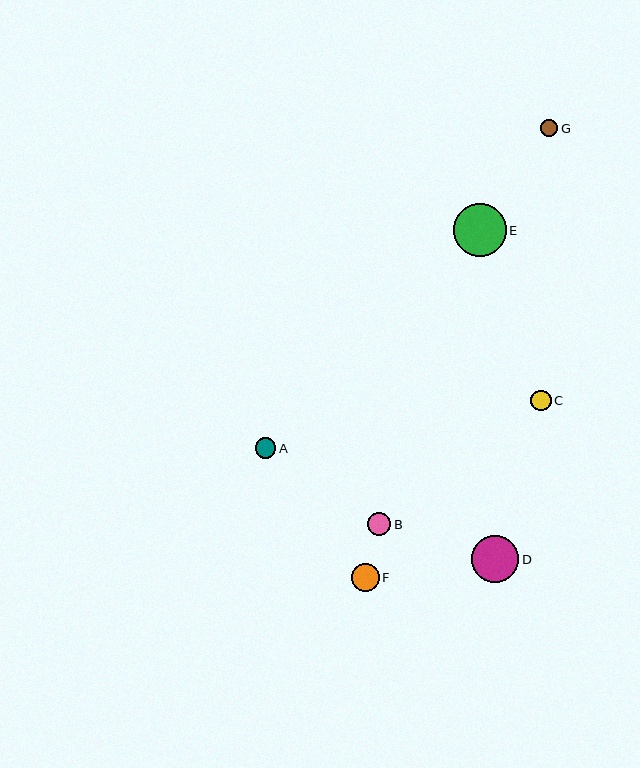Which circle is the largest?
Circle E is the largest with a size of approximately 53 pixels.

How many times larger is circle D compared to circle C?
Circle D is approximately 2.3 times the size of circle C.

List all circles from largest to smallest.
From largest to smallest: E, D, F, B, C, A, G.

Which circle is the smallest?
Circle G is the smallest with a size of approximately 18 pixels.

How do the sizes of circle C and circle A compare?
Circle C and circle A are approximately the same size.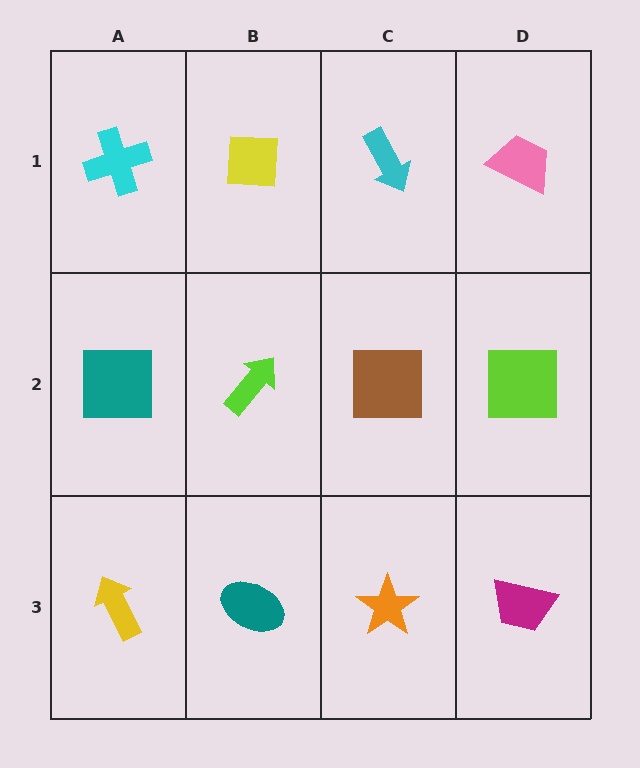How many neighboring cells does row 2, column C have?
4.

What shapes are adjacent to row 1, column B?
A lime arrow (row 2, column B), a cyan cross (row 1, column A), a cyan arrow (row 1, column C).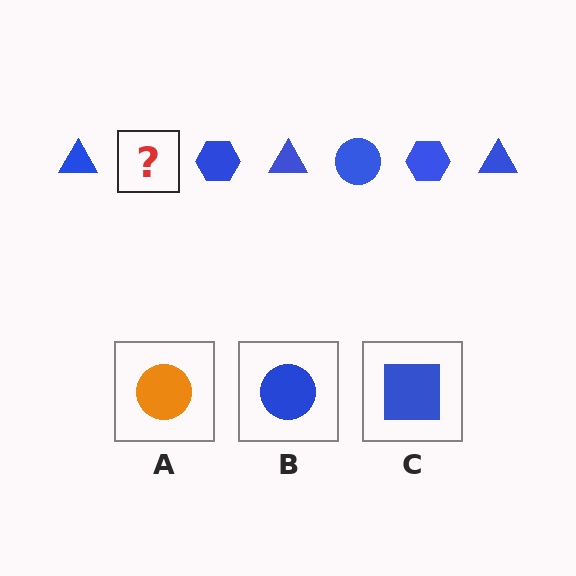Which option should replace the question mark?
Option B.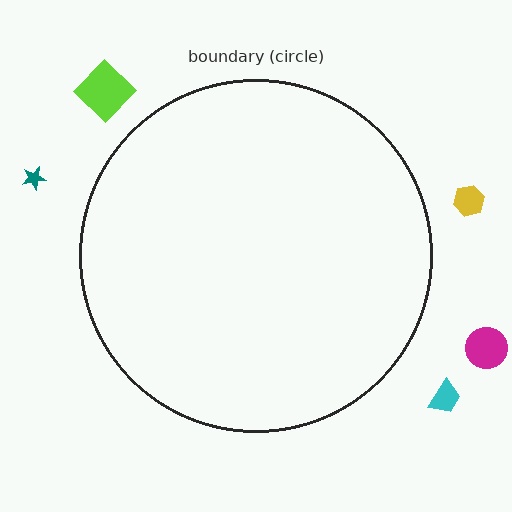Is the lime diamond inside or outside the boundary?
Outside.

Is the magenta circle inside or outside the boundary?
Outside.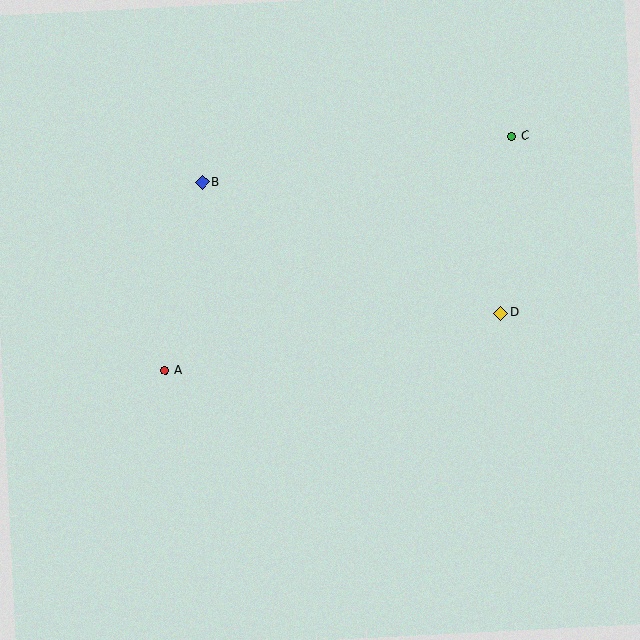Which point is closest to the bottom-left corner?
Point A is closest to the bottom-left corner.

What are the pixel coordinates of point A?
Point A is at (165, 370).